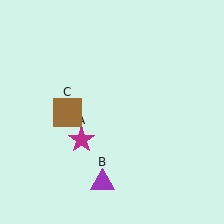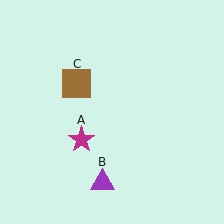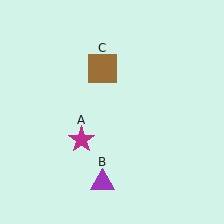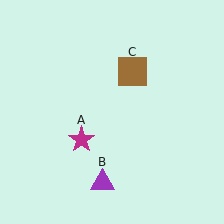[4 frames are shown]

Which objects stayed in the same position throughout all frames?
Magenta star (object A) and purple triangle (object B) remained stationary.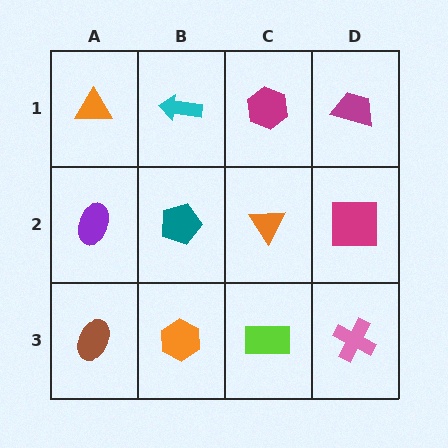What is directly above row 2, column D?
A magenta trapezoid.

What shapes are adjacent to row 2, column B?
A cyan arrow (row 1, column B), an orange hexagon (row 3, column B), a purple ellipse (row 2, column A), an orange triangle (row 2, column C).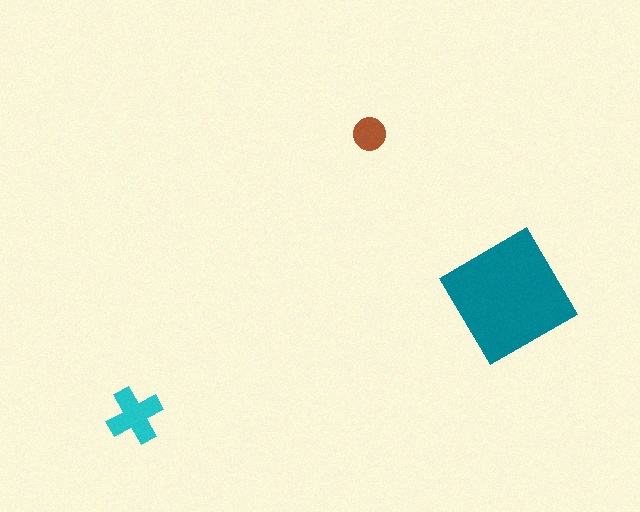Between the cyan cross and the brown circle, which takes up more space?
The cyan cross.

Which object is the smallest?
The brown circle.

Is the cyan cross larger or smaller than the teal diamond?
Smaller.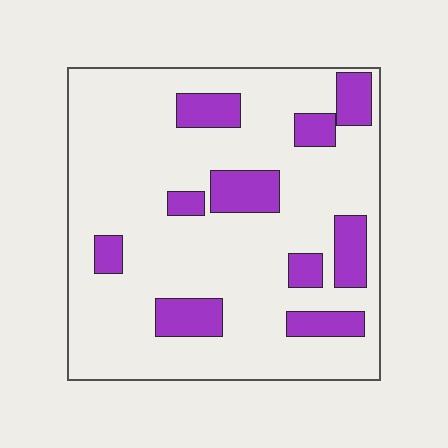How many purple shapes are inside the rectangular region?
10.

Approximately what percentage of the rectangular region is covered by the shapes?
Approximately 20%.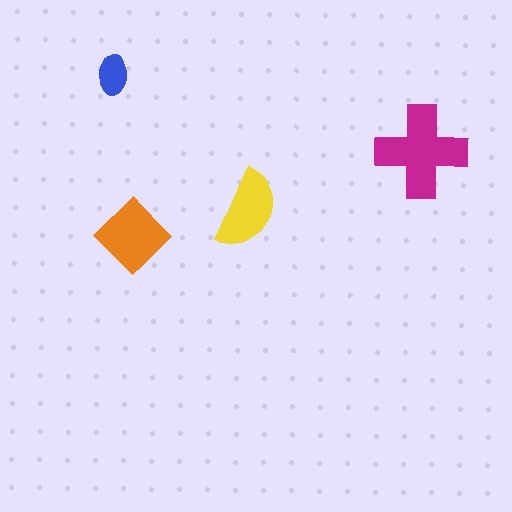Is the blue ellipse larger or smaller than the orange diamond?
Smaller.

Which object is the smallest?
The blue ellipse.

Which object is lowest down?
The orange diamond is bottommost.